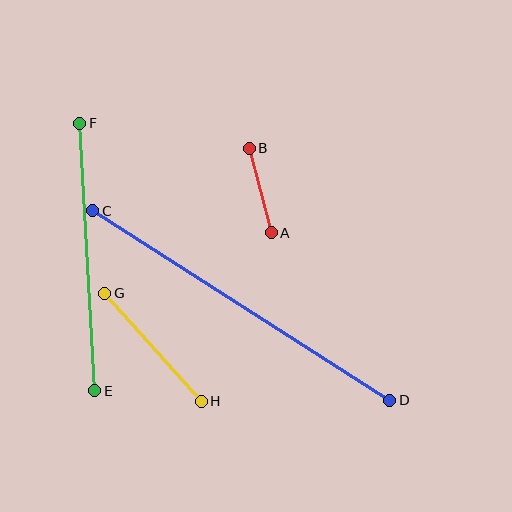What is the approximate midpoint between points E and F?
The midpoint is at approximately (87, 257) pixels.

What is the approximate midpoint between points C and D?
The midpoint is at approximately (241, 306) pixels.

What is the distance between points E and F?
The distance is approximately 268 pixels.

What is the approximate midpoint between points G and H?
The midpoint is at approximately (153, 347) pixels.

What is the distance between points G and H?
The distance is approximately 145 pixels.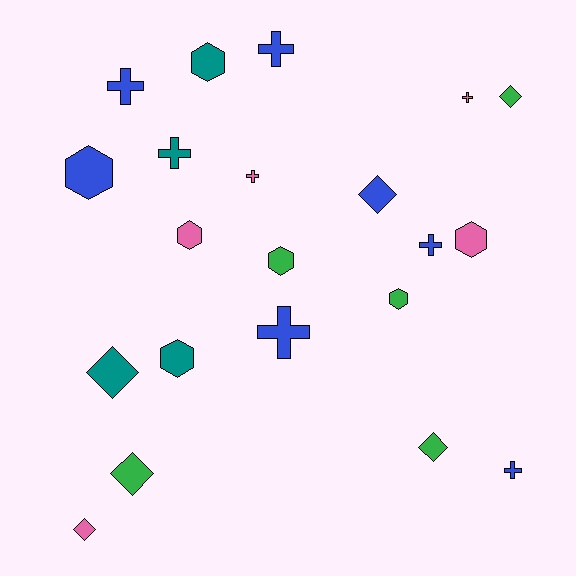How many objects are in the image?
There are 21 objects.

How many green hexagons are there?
There are 2 green hexagons.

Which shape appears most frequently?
Cross, with 8 objects.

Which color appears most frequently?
Blue, with 7 objects.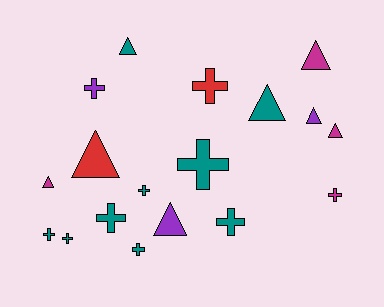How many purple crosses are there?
There is 1 purple cross.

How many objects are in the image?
There are 18 objects.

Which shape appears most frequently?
Cross, with 10 objects.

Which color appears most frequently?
Teal, with 9 objects.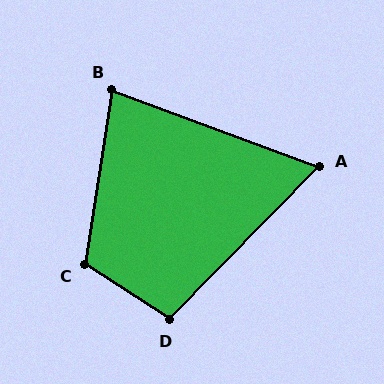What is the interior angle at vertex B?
Approximately 79 degrees (acute).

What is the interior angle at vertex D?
Approximately 101 degrees (obtuse).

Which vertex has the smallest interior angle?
A, at approximately 66 degrees.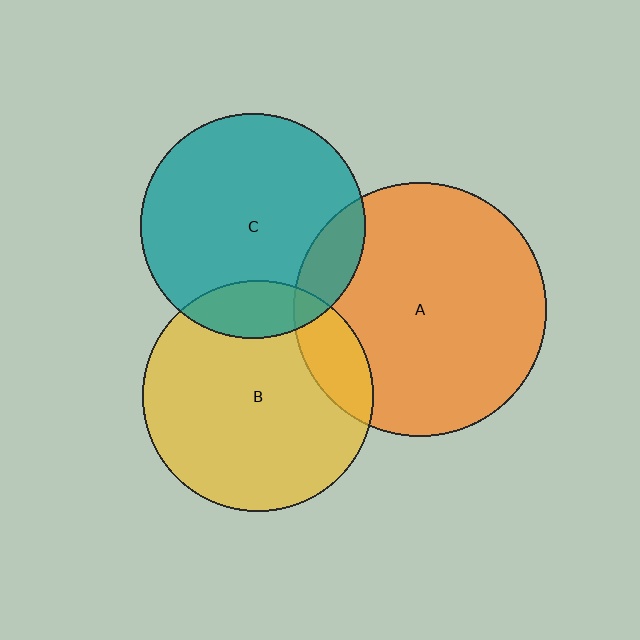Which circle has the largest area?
Circle A (orange).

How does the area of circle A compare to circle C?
Approximately 1.3 times.